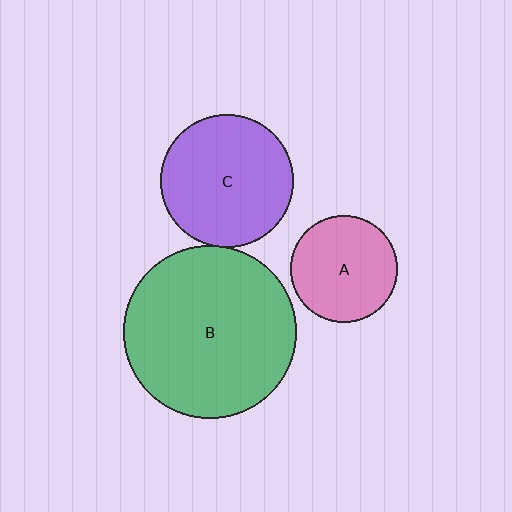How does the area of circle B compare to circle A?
Approximately 2.6 times.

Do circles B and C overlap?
Yes.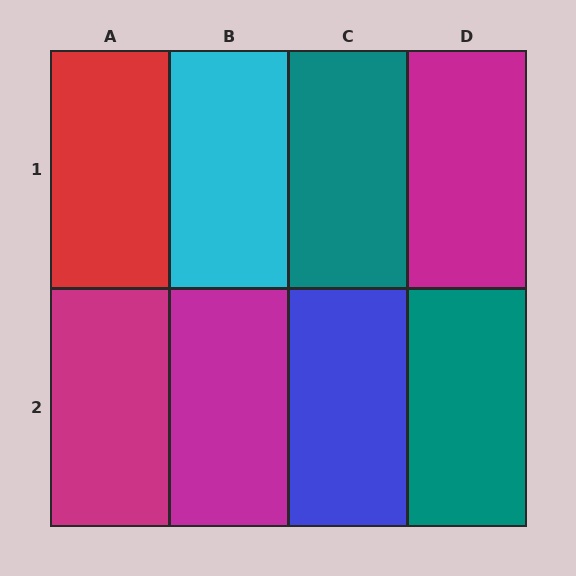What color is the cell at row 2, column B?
Magenta.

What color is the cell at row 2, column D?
Teal.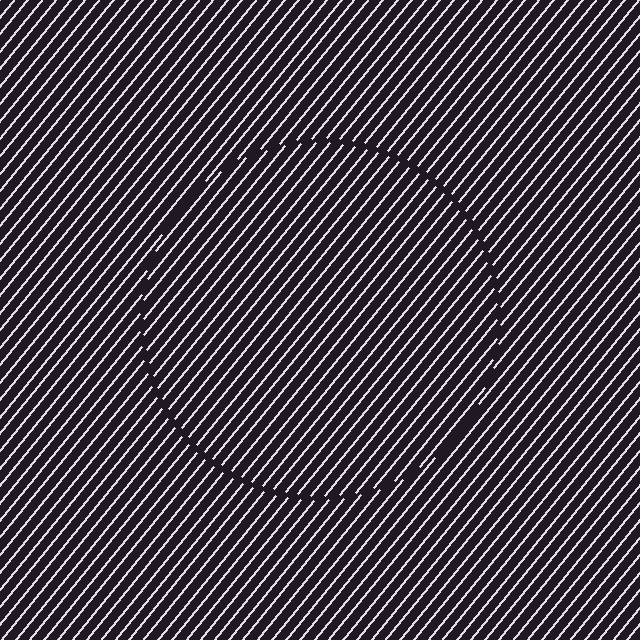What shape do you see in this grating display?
An illusory circle. The interior of the shape contains the same grating, shifted by half a period — the contour is defined by the phase discontinuity where line-ends from the inner and outer gratings abut.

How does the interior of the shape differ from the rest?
The interior of the shape contains the same grating, shifted by half a period — the contour is defined by the phase discontinuity where line-ends from the inner and outer gratings abut.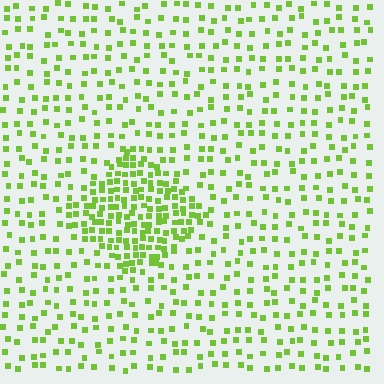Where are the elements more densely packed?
The elements are more densely packed inside the diamond boundary.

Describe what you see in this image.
The image contains small lime elements arranged at two different densities. A diamond-shaped region is visible where the elements are more densely packed than the surrounding area.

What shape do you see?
I see a diamond.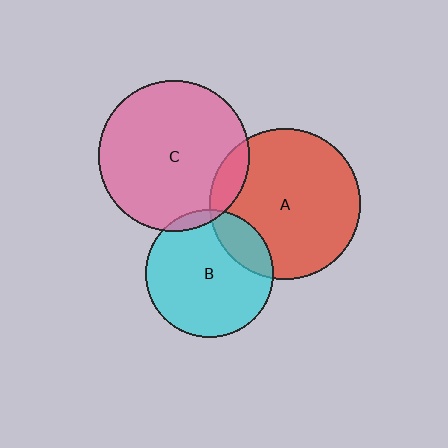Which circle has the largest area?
Circle C (pink).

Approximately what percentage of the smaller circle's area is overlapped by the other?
Approximately 20%.